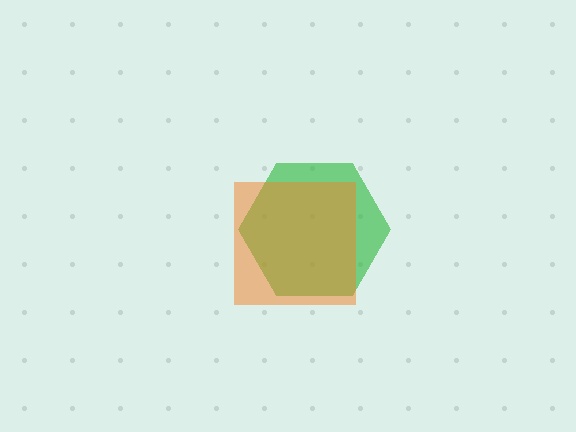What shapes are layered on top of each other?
The layered shapes are: a green hexagon, an orange square.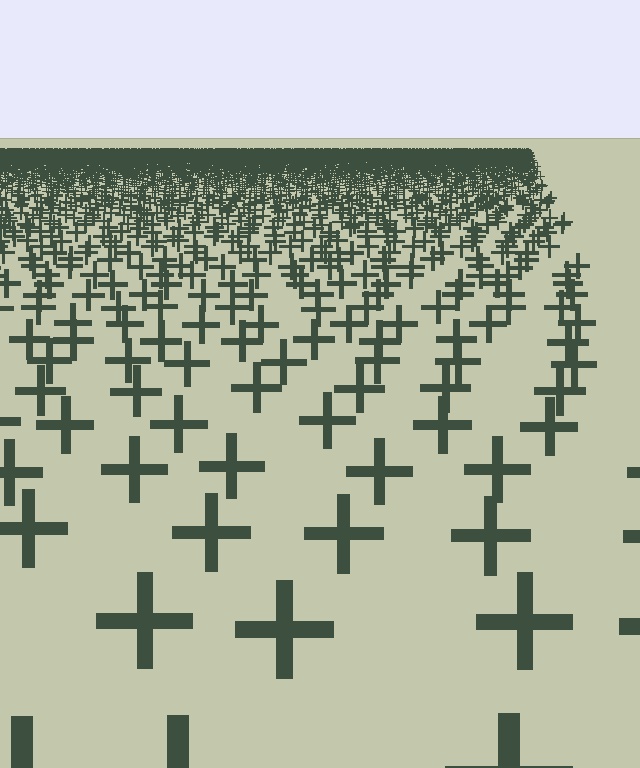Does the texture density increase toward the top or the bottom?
Density increases toward the top.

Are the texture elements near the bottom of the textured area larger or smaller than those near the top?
Larger. Near the bottom, elements are closer to the viewer and appear at a bigger on-screen size.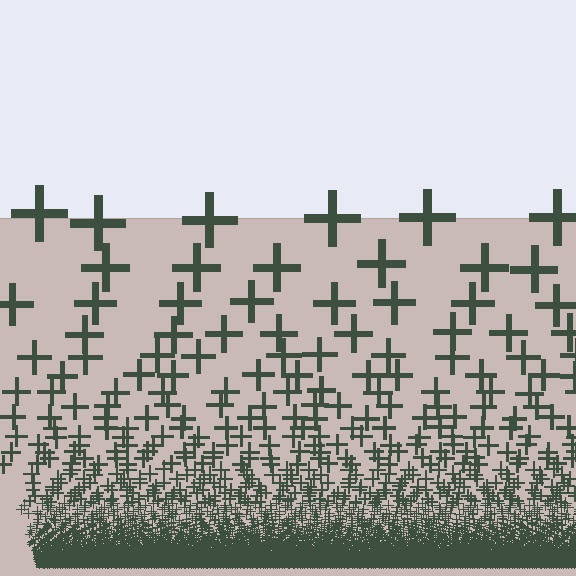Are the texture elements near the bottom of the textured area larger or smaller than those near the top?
Smaller. The gradient is inverted — elements near the bottom are smaller and denser.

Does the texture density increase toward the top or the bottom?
Density increases toward the bottom.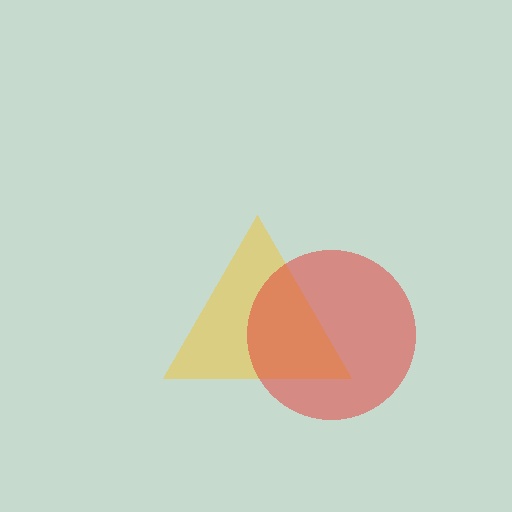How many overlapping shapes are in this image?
There are 2 overlapping shapes in the image.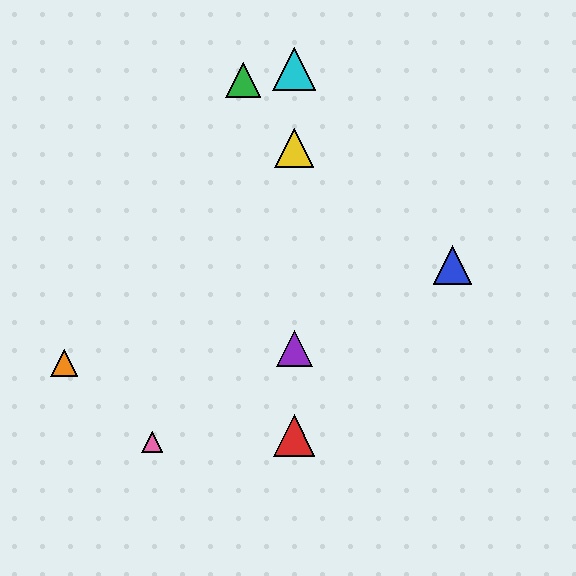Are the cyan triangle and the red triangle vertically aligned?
Yes, both are at x≈294.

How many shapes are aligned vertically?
4 shapes (the red triangle, the yellow triangle, the purple triangle, the cyan triangle) are aligned vertically.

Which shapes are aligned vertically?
The red triangle, the yellow triangle, the purple triangle, the cyan triangle are aligned vertically.